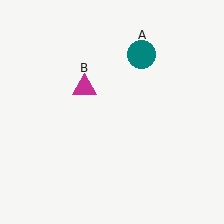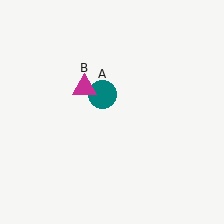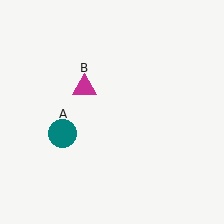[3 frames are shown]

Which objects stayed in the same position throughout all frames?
Magenta triangle (object B) remained stationary.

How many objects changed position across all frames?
1 object changed position: teal circle (object A).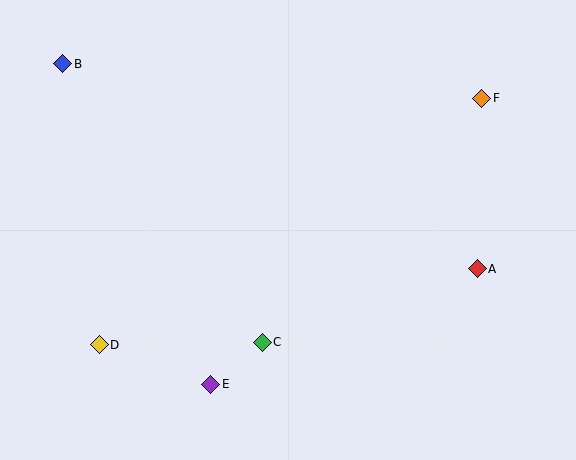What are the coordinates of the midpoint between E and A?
The midpoint between E and A is at (344, 326).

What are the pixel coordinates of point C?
Point C is at (262, 342).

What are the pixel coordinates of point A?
Point A is at (477, 269).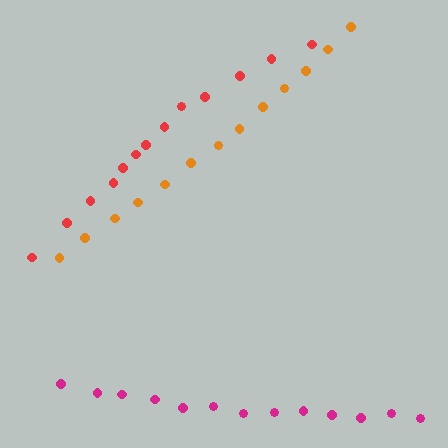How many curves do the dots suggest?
There are 3 distinct paths.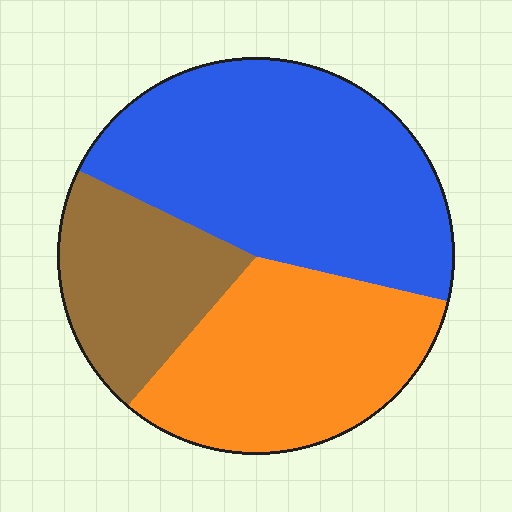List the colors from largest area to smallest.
From largest to smallest: blue, orange, brown.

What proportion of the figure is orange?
Orange covers 33% of the figure.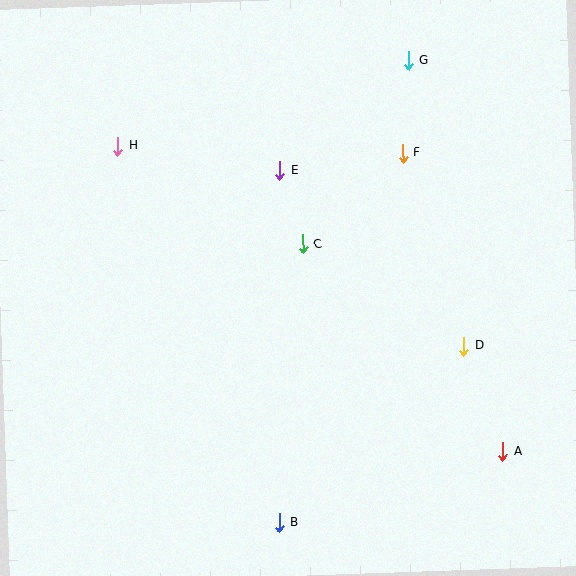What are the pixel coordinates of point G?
Point G is at (408, 60).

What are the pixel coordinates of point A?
Point A is at (503, 452).